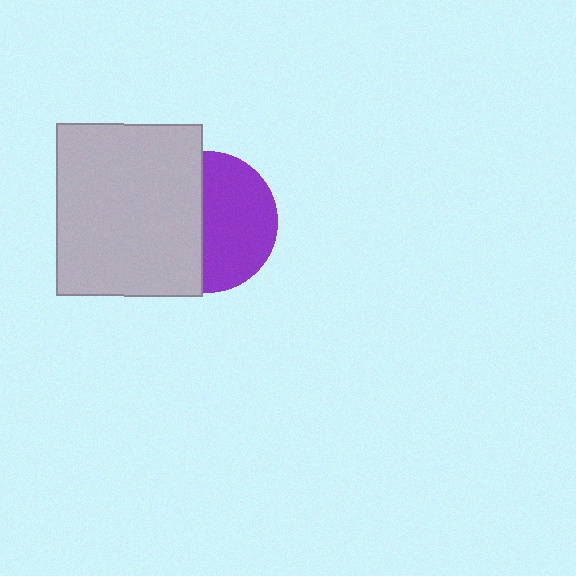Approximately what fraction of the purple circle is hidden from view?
Roughly 47% of the purple circle is hidden behind the light gray rectangle.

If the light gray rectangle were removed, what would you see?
You would see the complete purple circle.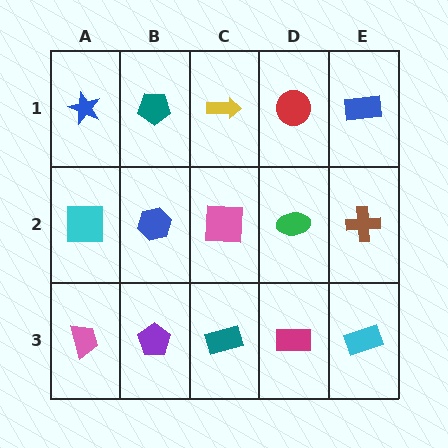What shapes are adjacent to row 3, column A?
A cyan square (row 2, column A), a purple pentagon (row 3, column B).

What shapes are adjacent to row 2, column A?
A blue star (row 1, column A), a pink trapezoid (row 3, column A), a blue hexagon (row 2, column B).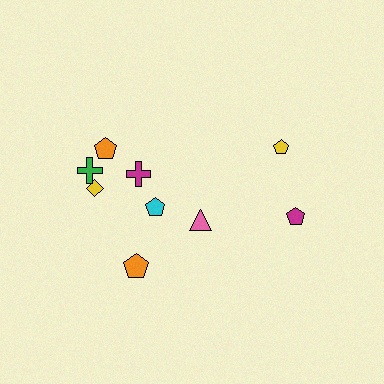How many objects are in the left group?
There are 6 objects.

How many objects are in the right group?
There are 3 objects.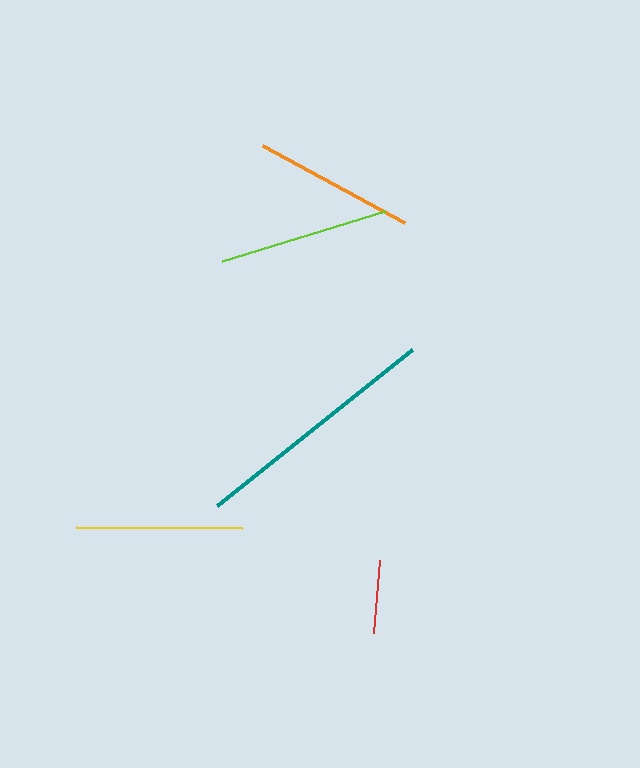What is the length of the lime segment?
The lime segment is approximately 170 pixels long.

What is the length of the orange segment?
The orange segment is approximately 162 pixels long.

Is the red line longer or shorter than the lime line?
The lime line is longer than the red line.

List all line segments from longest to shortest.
From longest to shortest: teal, lime, yellow, orange, red.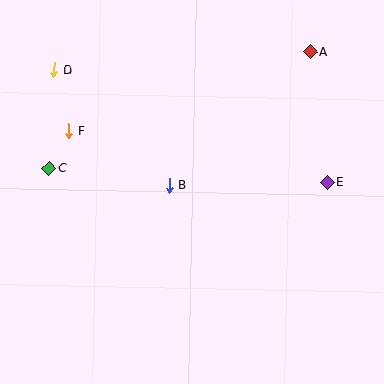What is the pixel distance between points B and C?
The distance between B and C is 121 pixels.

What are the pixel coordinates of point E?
Point E is at (328, 182).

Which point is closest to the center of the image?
Point B at (169, 185) is closest to the center.